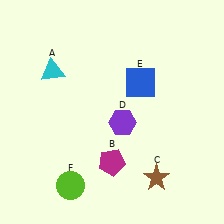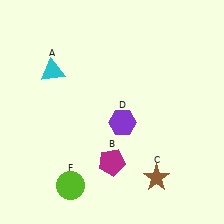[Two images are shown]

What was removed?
The blue square (E) was removed in Image 2.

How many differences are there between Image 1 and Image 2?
There is 1 difference between the two images.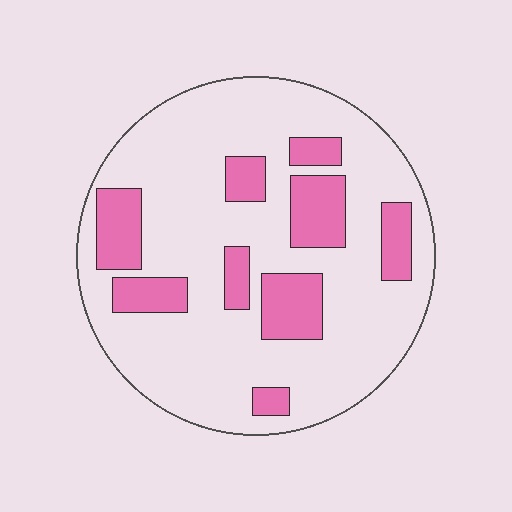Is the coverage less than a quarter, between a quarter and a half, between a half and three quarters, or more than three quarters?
Less than a quarter.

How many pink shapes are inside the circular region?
9.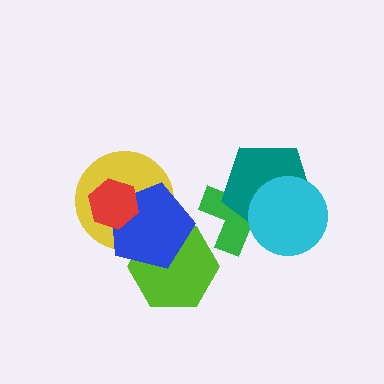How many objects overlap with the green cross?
2 objects overlap with the green cross.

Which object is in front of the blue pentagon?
The red hexagon is in front of the blue pentagon.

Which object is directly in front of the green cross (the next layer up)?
The teal pentagon is directly in front of the green cross.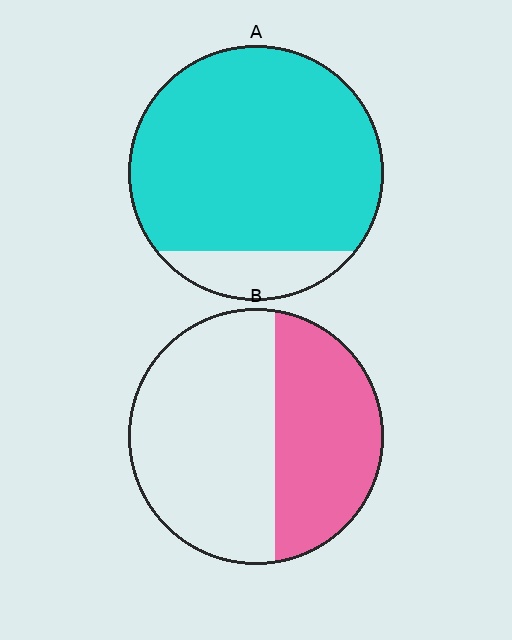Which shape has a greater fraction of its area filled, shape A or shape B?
Shape A.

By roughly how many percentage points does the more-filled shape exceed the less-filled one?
By roughly 45 percentage points (A over B).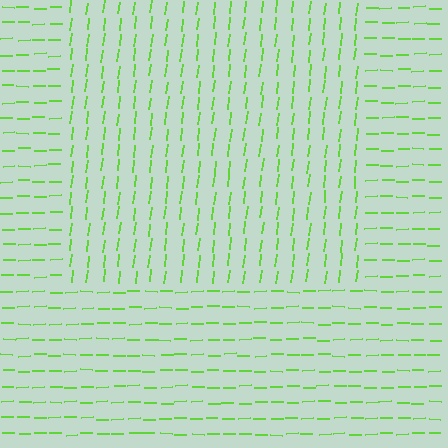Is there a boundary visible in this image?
Yes, there is a texture boundary formed by a change in line orientation.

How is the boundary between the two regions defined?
The boundary is defined purely by a change in line orientation (approximately 82 degrees difference). All lines are the same color and thickness.